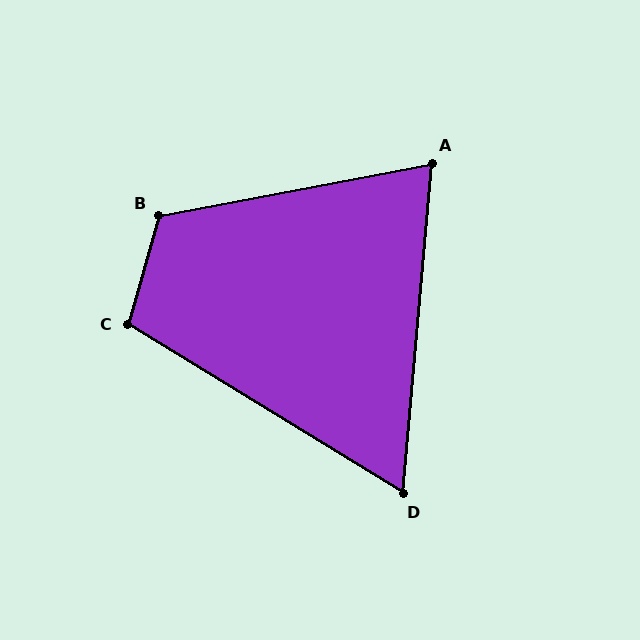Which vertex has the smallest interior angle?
D, at approximately 63 degrees.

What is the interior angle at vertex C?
Approximately 106 degrees (obtuse).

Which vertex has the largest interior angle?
B, at approximately 117 degrees.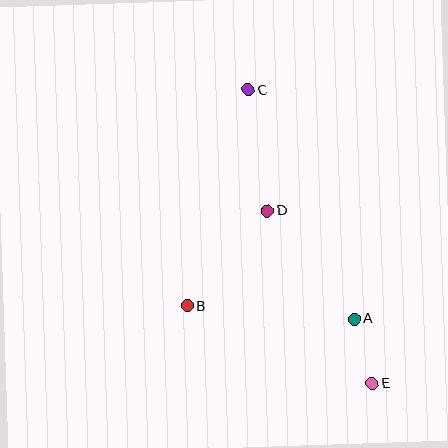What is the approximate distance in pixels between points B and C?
The distance between B and C is approximately 225 pixels.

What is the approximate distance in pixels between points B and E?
The distance between B and E is approximately 201 pixels.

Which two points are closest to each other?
Points A and E are closest to each other.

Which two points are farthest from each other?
Points C and E are farthest from each other.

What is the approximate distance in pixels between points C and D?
The distance between C and D is approximately 122 pixels.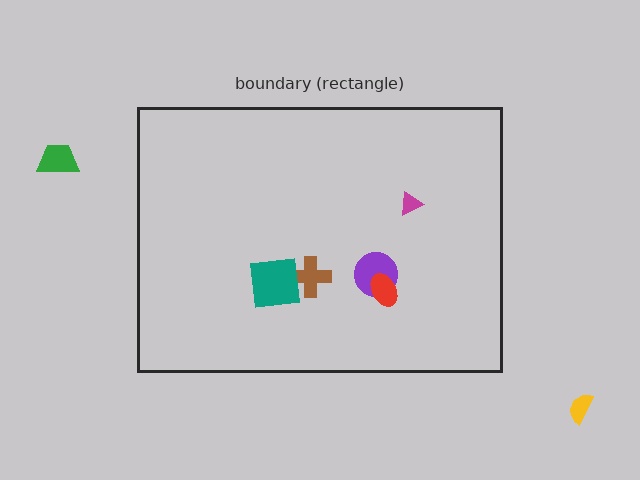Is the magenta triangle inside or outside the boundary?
Inside.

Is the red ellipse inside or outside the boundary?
Inside.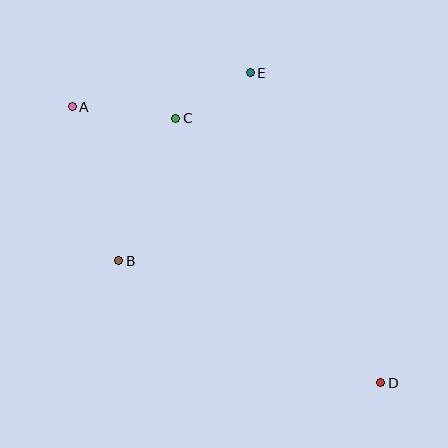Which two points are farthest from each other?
Points A and D are farthest from each other.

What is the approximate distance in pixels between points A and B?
The distance between A and B is approximately 161 pixels.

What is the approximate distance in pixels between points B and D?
The distance between B and D is approximately 289 pixels.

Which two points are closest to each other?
Points C and E are closest to each other.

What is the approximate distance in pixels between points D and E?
The distance between D and E is approximately 336 pixels.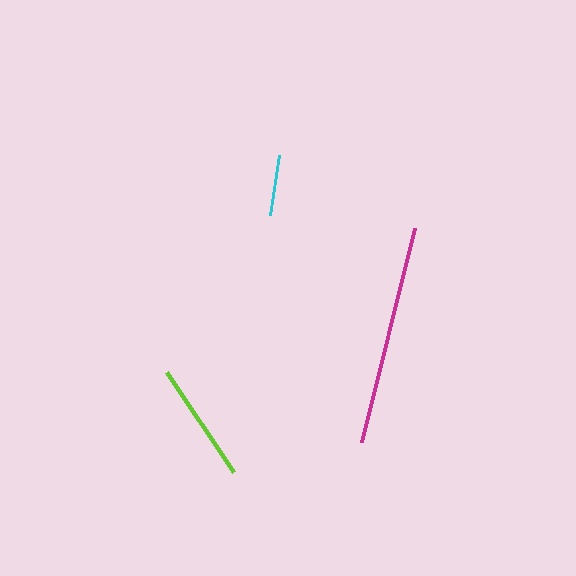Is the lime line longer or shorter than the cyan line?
The lime line is longer than the cyan line.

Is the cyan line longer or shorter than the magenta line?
The magenta line is longer than the cyan line.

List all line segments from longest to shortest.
From longest to shortest: magenta, lime, cyan.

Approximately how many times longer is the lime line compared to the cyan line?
The lime line is approximately 2.0 times the length of the cyan line.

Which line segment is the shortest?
The cyan line is the shortest at approximately 61 pixels.